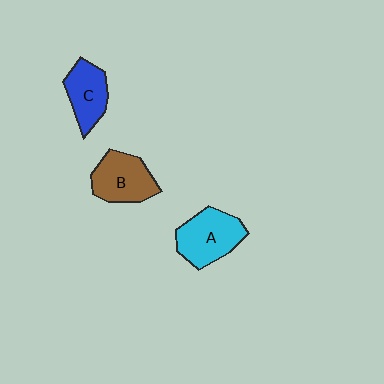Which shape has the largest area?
Shape A (cyan).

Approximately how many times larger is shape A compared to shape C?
Approximately 1.3 times.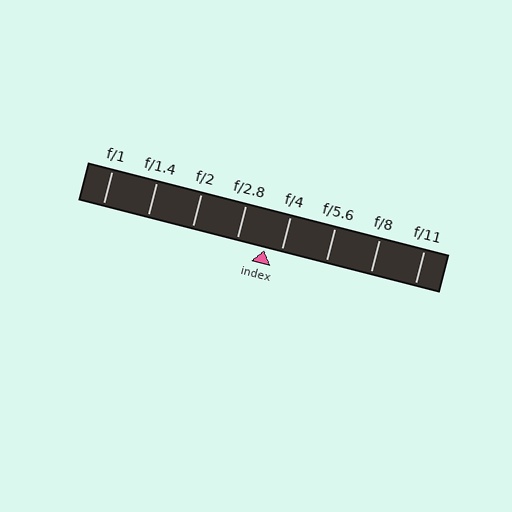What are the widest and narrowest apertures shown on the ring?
The widest aperture shown is f/1 and the narrowest is f/11.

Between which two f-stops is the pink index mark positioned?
The index mark is between f/2.8 and f/4.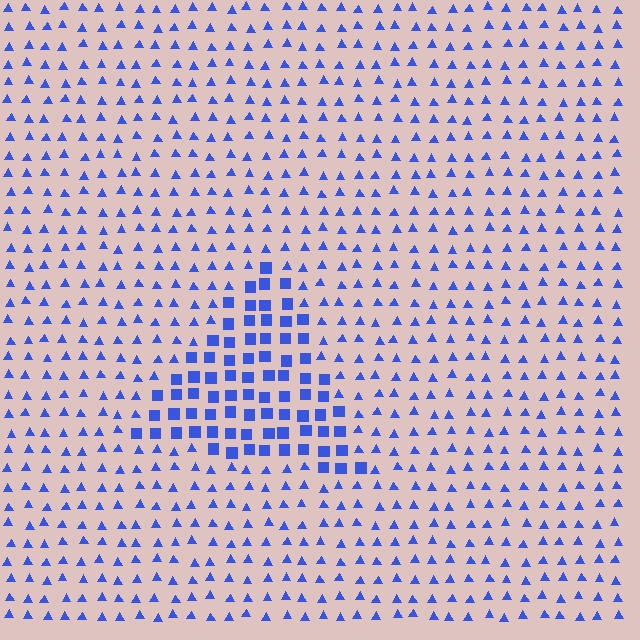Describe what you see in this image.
The image is filled with small blue elements arranged in a uniform grid. A triangle-shaped region contains squares, while the surrounding area contains triangles. The boundary is defined purely by the change in element shape.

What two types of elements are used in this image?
The image uses squares inside the triangle region and triangles outside it.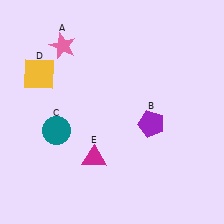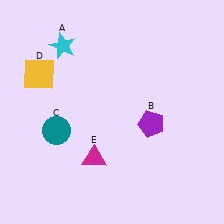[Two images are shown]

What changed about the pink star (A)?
In Image 1, A is pink. In Image 2, it changed to cyan.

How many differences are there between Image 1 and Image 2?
There is 1 difference between the two images.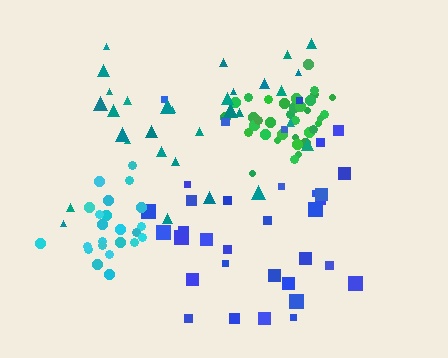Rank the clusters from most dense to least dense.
green, cyan, blue, teal.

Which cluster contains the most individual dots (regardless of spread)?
Green (35).